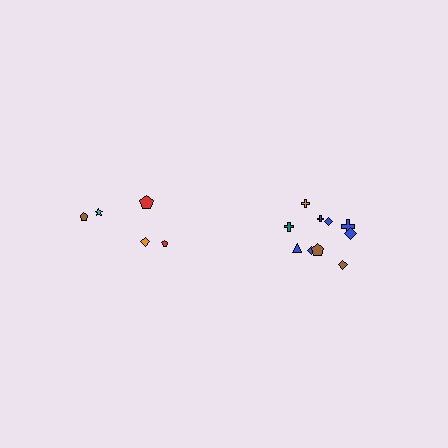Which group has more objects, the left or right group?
The right group.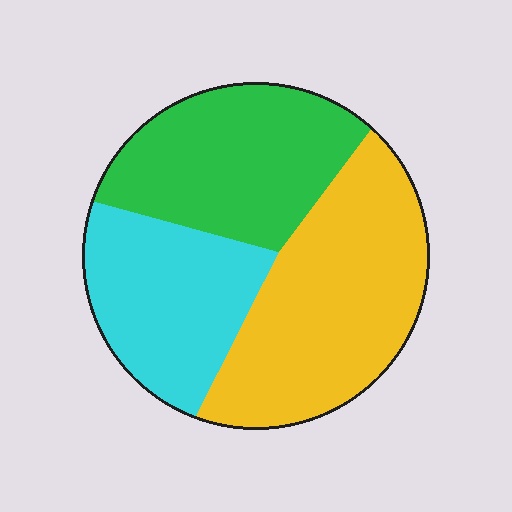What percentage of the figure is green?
Green takes up about one third (1/3) of the figure.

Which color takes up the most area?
Yellow, at roughly 40%.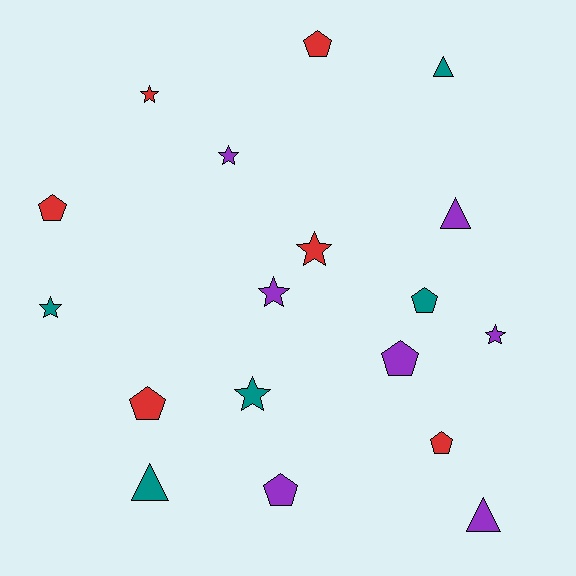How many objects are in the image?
There are 18 objects.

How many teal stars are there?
There are 2 teal stars.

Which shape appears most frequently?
Star, with 7 objects.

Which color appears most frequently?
Purple, with 7 objects.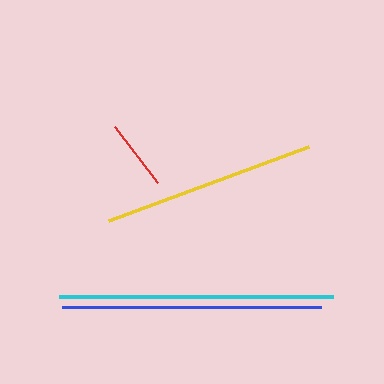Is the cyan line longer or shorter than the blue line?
The cyan line is longer than the blue line.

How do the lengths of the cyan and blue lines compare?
The cyan and blue lines are approximately the same length.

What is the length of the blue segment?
The blue segment is approximately 260 pixels long.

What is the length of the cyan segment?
The cyan segment is approximately 274 pixels long.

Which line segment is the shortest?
The red line is the shortest at approximately 70 pixels.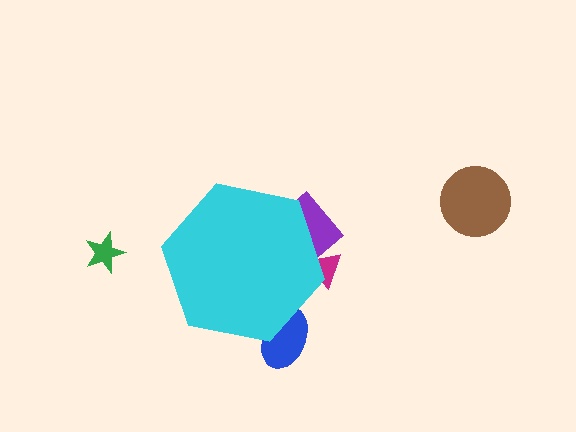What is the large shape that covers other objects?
A cyan hexagon.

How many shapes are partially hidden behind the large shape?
3 shapes are partially hidden.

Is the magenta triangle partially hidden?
Yes, the magenta triangle is partially hidden behind the cyan hexagon.